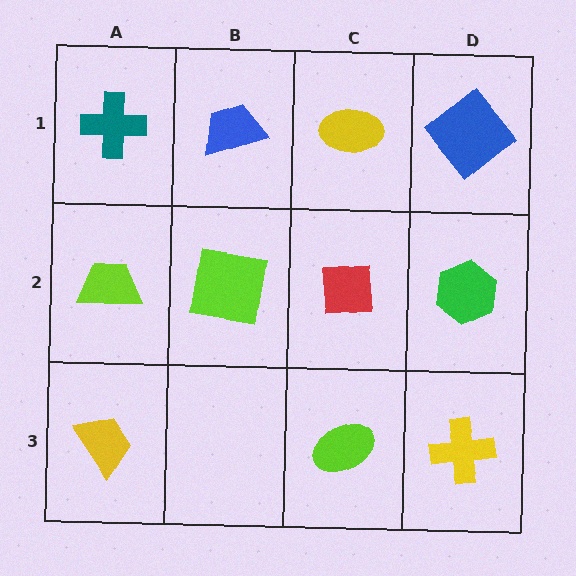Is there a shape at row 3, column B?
No, that cell is empty.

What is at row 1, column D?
A blue diamond.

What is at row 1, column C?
A yellow ellipse.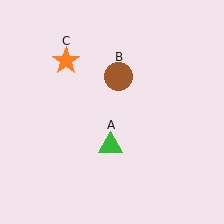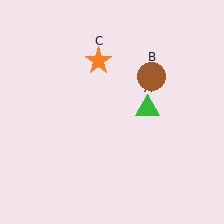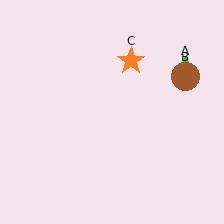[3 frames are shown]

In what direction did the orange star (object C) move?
The orange star (object C) moved right.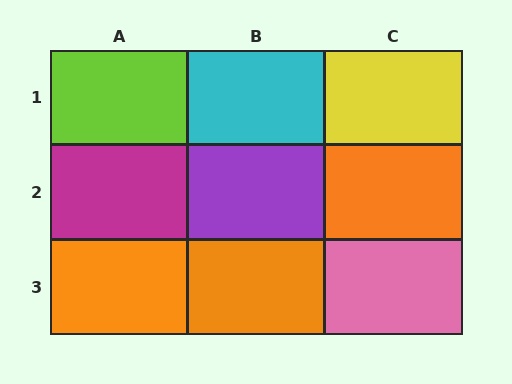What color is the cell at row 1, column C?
Yellow.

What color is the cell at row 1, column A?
Lime.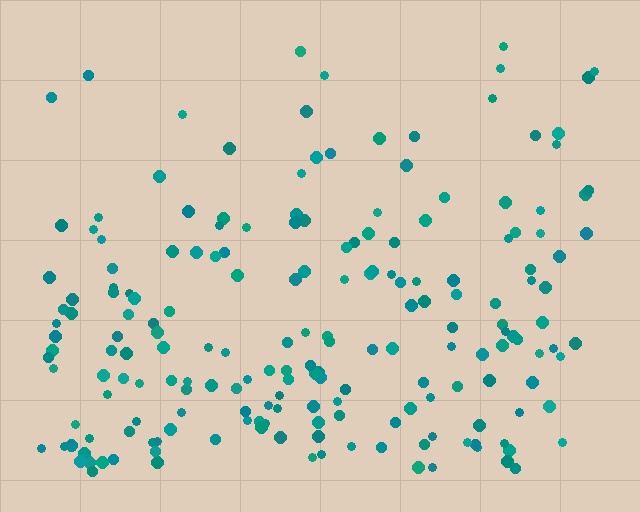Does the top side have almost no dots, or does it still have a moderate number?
Still a moderate number, just noticeably fewer than the bottom.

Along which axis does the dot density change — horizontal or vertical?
Vertical.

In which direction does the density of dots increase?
From top to bottom, with the bottom side densest.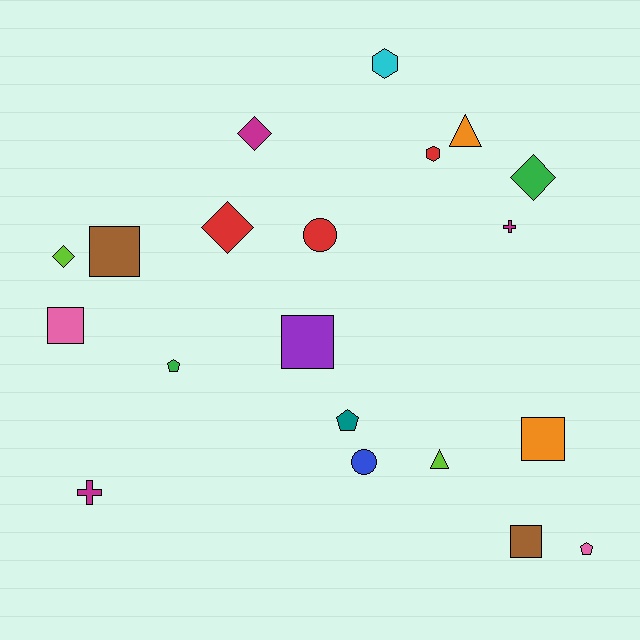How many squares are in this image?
There are 5 squares.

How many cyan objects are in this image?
There is 1 cyan object.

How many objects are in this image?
There are 20 objects.